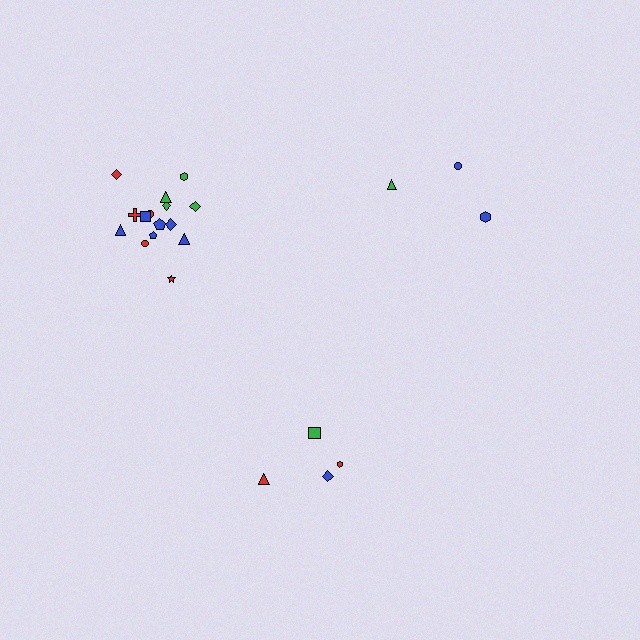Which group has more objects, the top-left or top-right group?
The top-left group.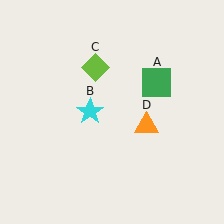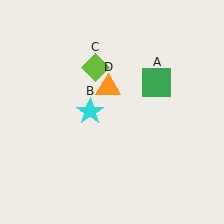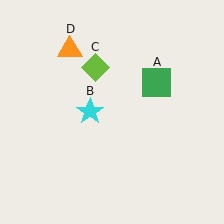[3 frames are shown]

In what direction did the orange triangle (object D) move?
The orange triangle (object D) moved up and to the left.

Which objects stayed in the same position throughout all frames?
Green square (object A) and cyan star (object B) and lime diamond (object C) remained stationary.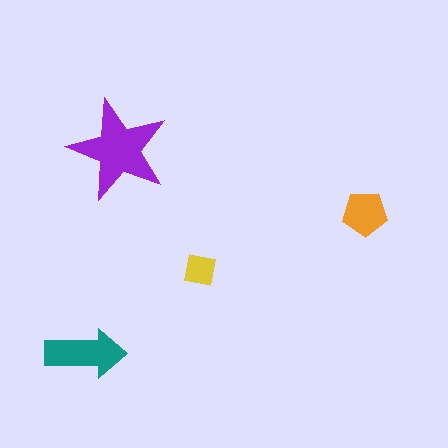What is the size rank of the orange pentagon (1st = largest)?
3rd.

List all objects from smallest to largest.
The yellow square, the orange pentagon, the teal arrow, the purple star.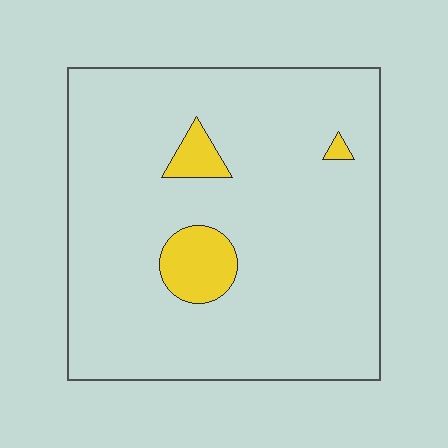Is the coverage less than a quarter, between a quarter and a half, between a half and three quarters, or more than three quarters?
Less than a quarter.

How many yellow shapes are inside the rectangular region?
3.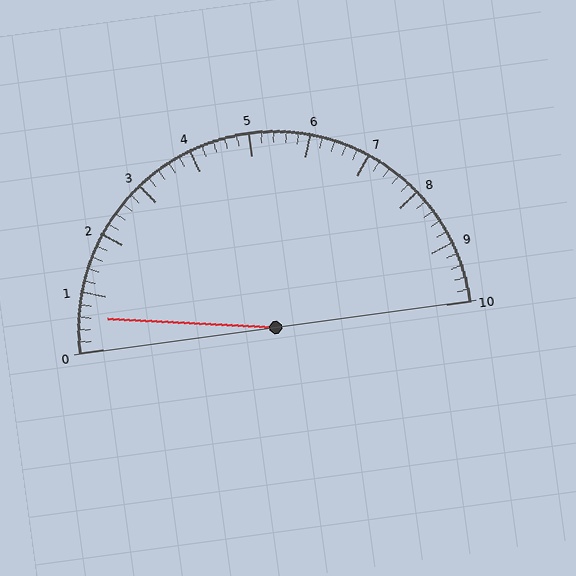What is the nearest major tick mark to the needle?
The nearest major tick mark is 1.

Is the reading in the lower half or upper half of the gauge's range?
The reading is in the lower half of the range (0 to 10).